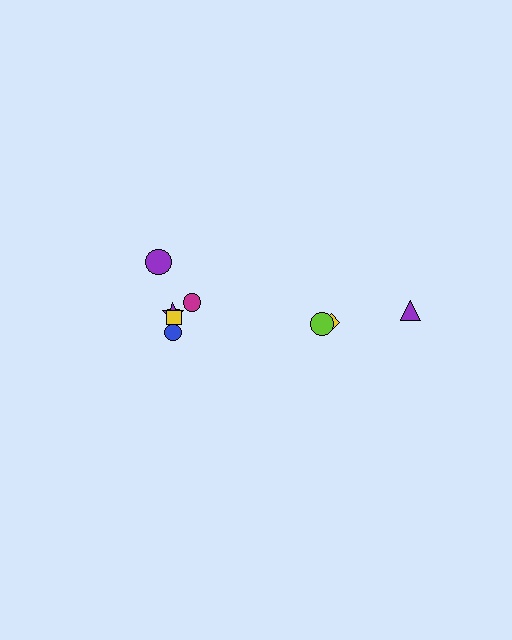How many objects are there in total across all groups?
There are 8 objects.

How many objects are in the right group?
There are 3 objects.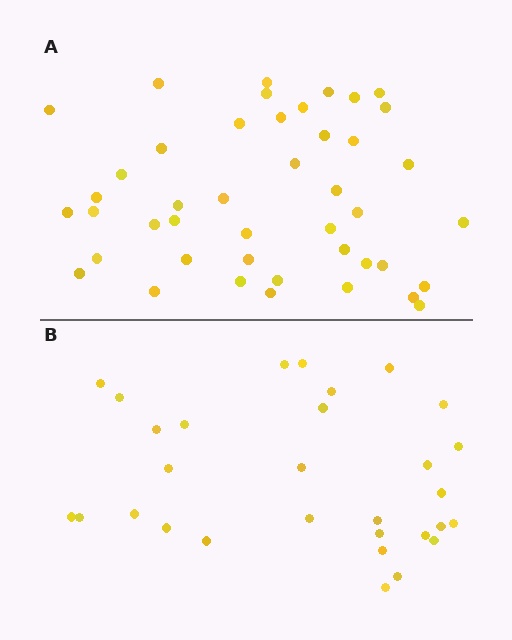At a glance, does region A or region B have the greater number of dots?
Region A (the top region) has more dots.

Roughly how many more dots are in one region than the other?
Region A has approximately 15 more dots than region B.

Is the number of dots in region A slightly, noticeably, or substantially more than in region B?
Region A has substantially more. The ratio is roughly 1.5 to 1.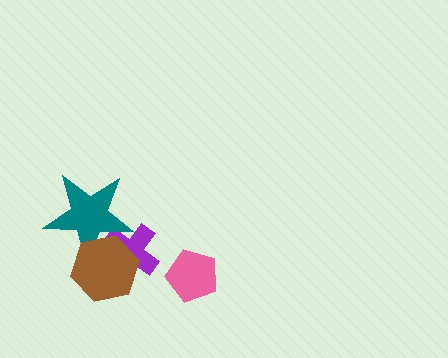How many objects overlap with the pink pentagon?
0 objects overlap with the pink pentagon.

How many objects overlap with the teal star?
2 objects overlap with the teal star.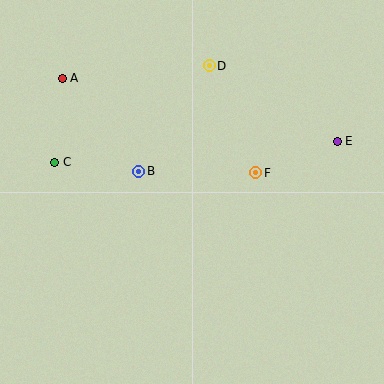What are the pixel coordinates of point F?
Point F is at (256, 173).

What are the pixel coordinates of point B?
Point B is at (139, 171).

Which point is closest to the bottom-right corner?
Point F is closest to the bottom-right corner.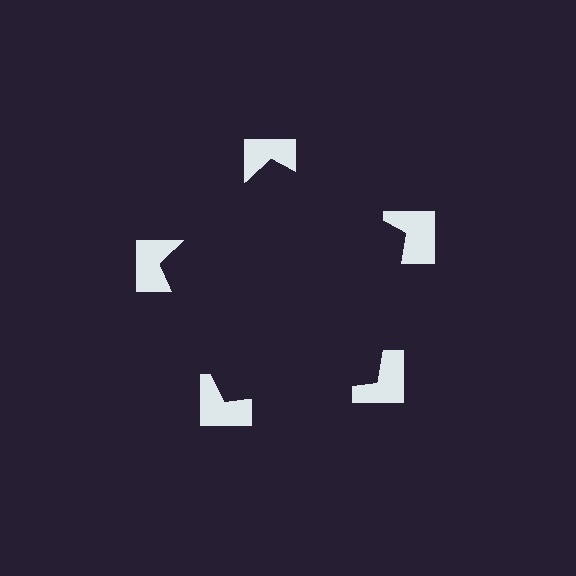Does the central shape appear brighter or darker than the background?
It typically appears slightly darker than the background, even though no actual brightness change is drawn.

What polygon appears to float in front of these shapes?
An illusory pentagon — its edges are inferred from the aligned wedge cuts in the notched squares, not physically drawn.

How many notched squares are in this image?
There are 5 — one at each vertex of the illusory pentagon.